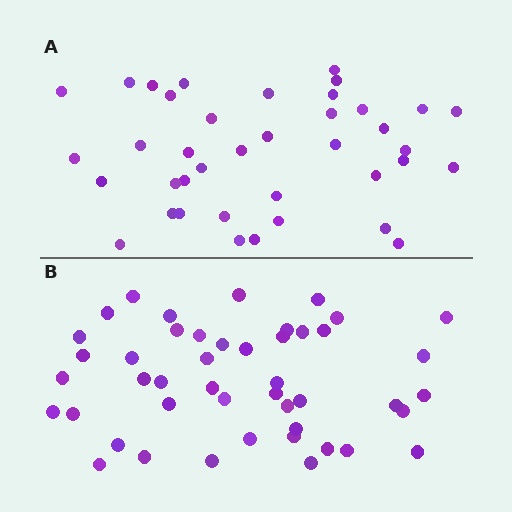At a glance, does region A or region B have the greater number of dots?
Region B (the bottom region) has more dots.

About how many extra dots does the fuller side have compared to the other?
Region B has roughly 8 or so more dots than region A.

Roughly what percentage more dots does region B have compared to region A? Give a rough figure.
About 20% more.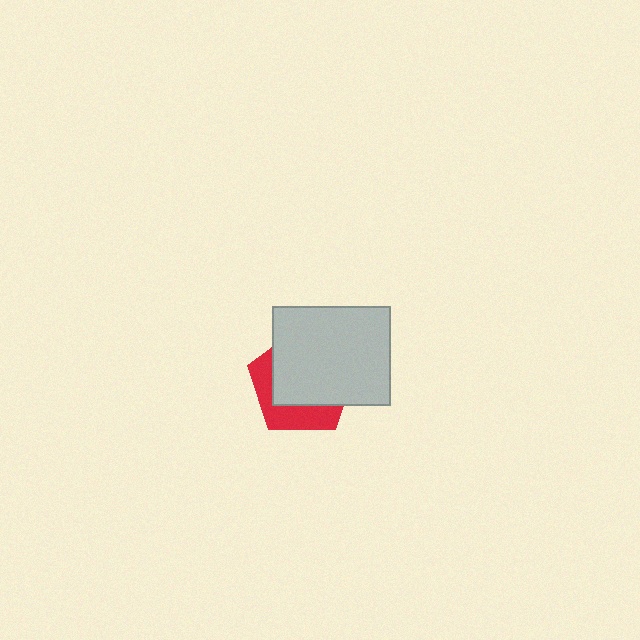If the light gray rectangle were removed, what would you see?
You would see the complete red pentagon.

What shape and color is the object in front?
The object in front is a light gray rectangle.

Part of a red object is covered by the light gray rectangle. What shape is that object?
It is a pentagon.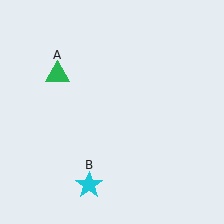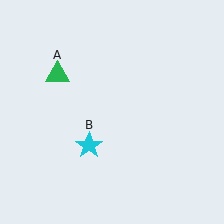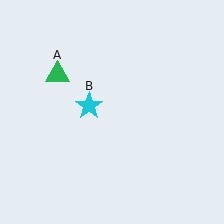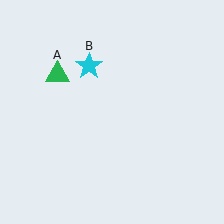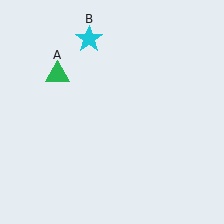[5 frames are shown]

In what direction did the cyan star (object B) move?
The cyan star (object B) moved up.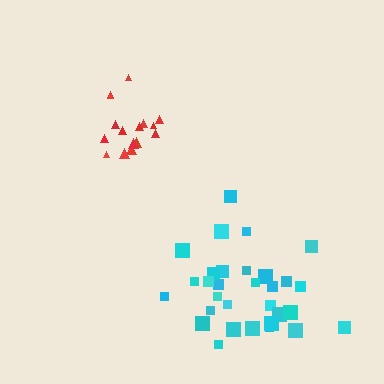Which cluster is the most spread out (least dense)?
Cyan.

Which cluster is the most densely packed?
Red.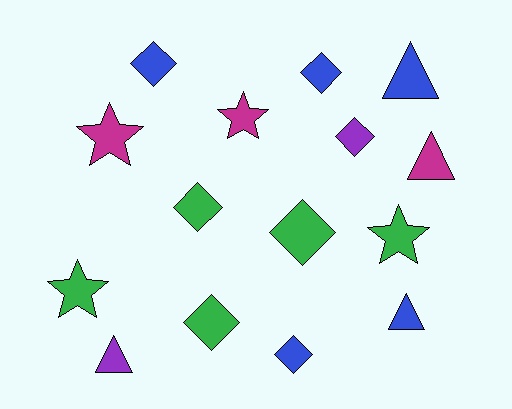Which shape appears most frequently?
Diamond, with 7 objects.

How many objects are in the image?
There are 15 objects.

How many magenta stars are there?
There are 2 magenta stars.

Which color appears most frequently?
Blue, with 5 objects.